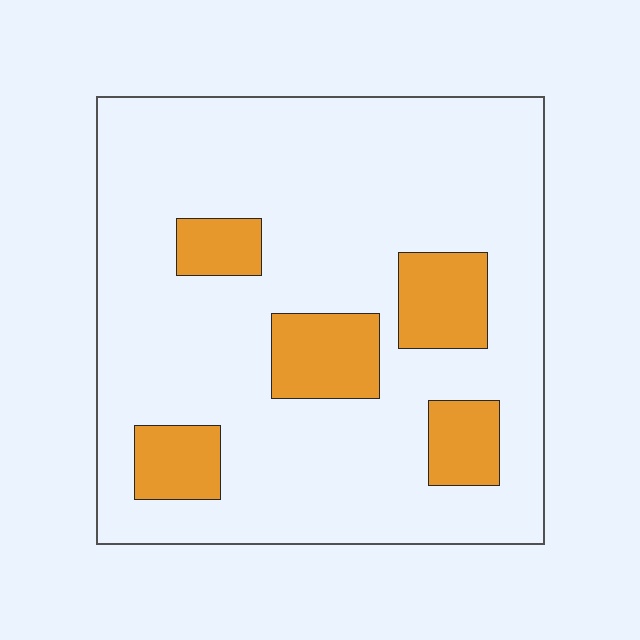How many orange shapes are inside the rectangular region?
5.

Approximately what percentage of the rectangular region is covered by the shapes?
Approximately 20%.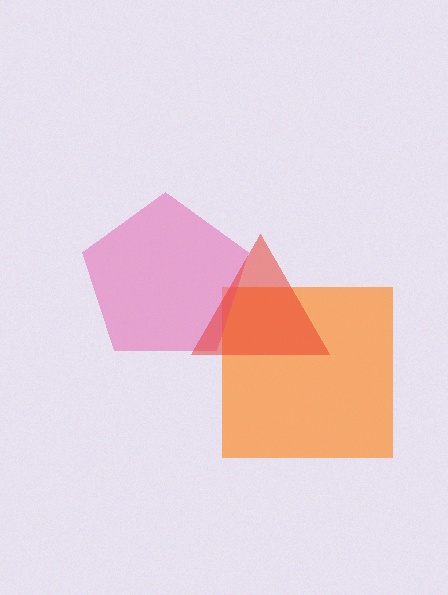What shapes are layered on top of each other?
The layered shapes are: an orange square, a pink pentagon, a red triangle.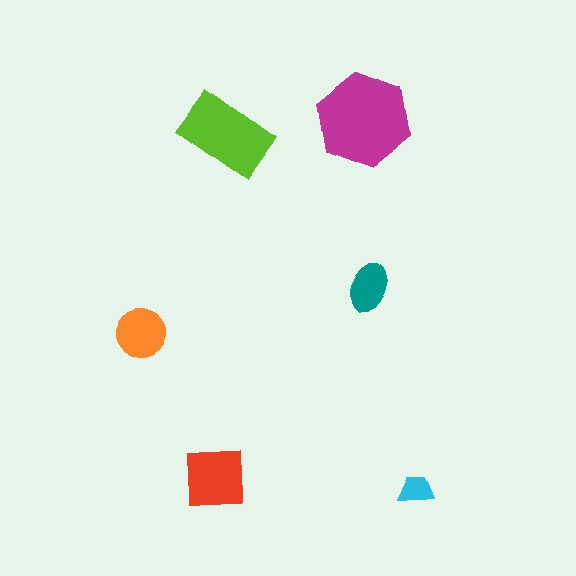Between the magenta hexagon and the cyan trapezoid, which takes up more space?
The magenta hexagon.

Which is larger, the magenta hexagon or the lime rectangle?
The magenta hexagon.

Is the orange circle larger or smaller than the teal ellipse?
Larger.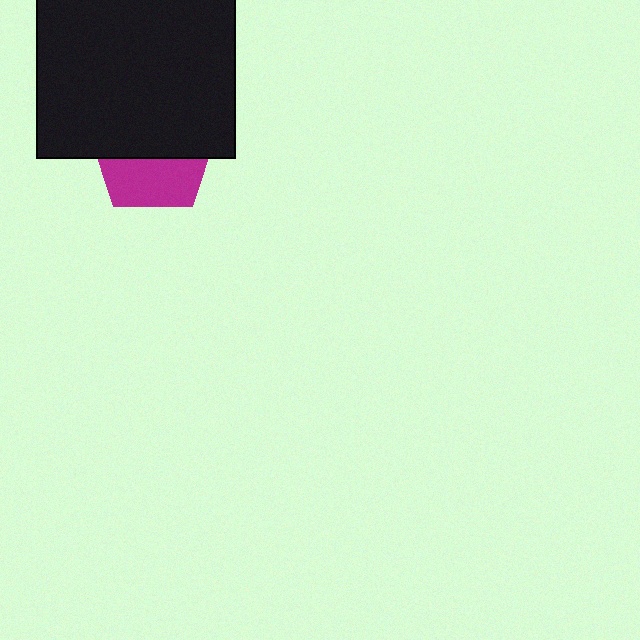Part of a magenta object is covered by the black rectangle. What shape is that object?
It is a pentagon.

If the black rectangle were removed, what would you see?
You would see the complete magenta pentagon.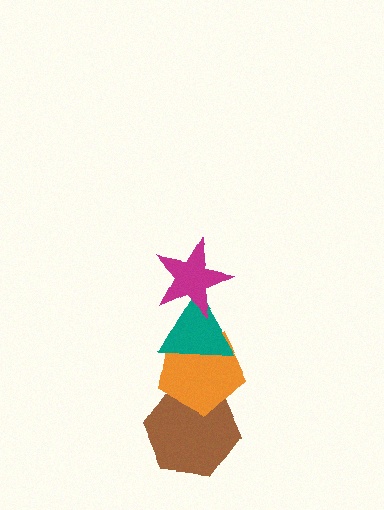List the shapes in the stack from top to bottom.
From top to bottom: the magenta star, the teal triangle, the orange pentagon, the brown hexagon.